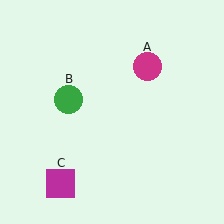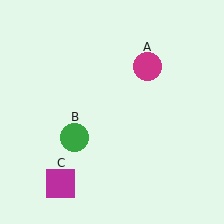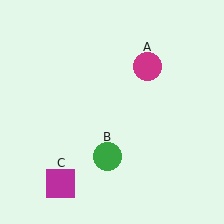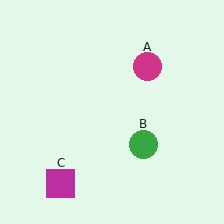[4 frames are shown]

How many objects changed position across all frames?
1 object changed position: green circle (object B).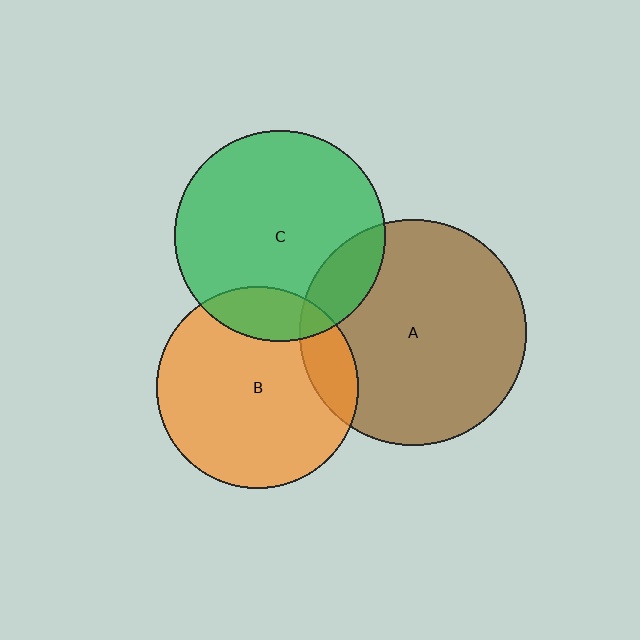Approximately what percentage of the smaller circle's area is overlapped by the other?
Approximately 15%.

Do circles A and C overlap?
Yes.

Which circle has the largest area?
Circle A (brown).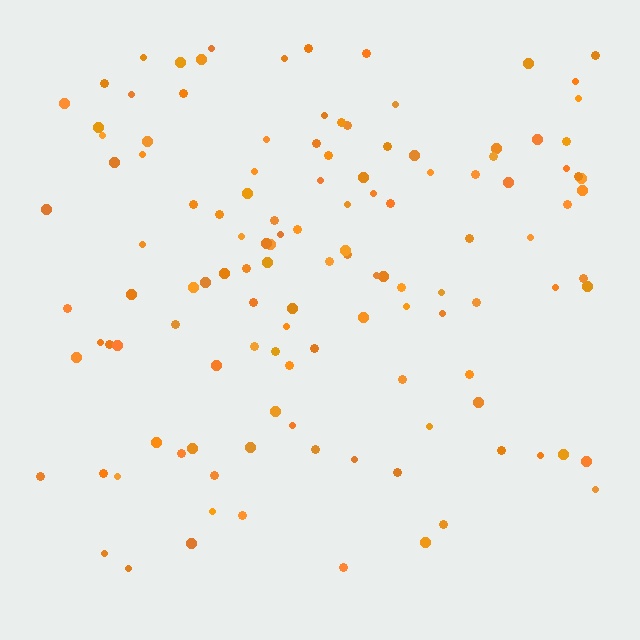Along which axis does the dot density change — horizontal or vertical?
Vertical.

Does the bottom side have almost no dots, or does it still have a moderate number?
Still a moderate number, just noticeably fewer than the top.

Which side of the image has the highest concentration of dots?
The top.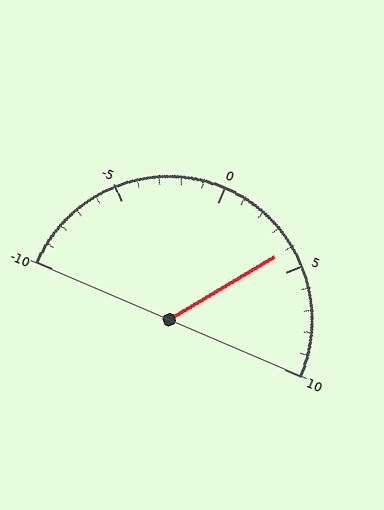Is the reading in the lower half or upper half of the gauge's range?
The reading is in the upper half of the range (-10 to 10).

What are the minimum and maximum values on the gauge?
The gauge ranges from -10 to 10.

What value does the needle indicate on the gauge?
The needle indicates approximately 4.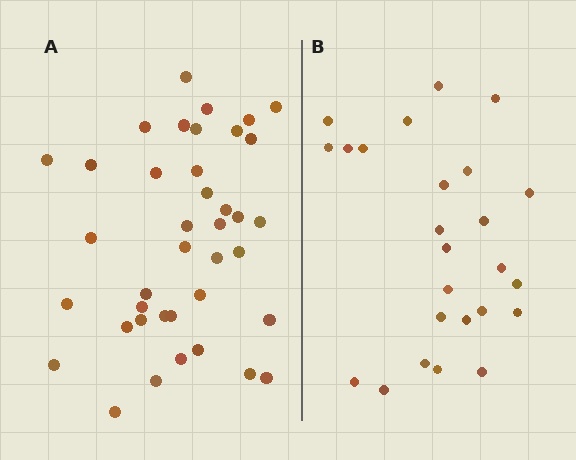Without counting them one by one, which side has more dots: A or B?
Region A (the left region) has more dots.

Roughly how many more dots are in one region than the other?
Region A has approximately 15 more dots than region B.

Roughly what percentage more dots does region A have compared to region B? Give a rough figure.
About 55% more.